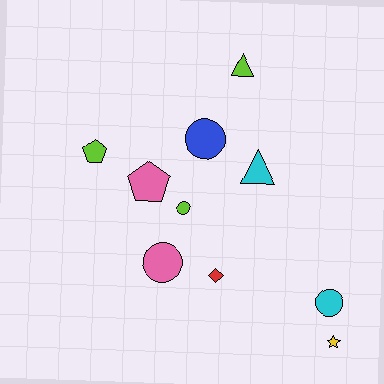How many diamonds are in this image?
There is 1 diamond.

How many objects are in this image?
There are 10 objects.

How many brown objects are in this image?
There are no brown objects.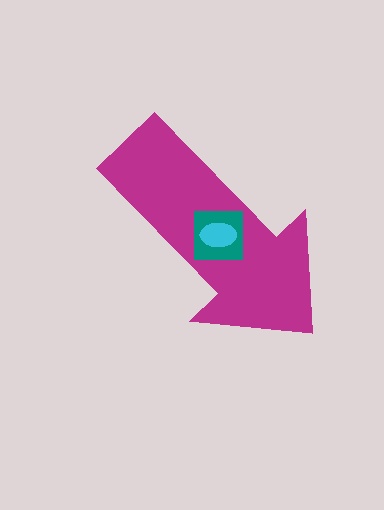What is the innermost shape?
The cyan ellipse.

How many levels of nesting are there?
3.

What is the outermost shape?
The magenta arrow.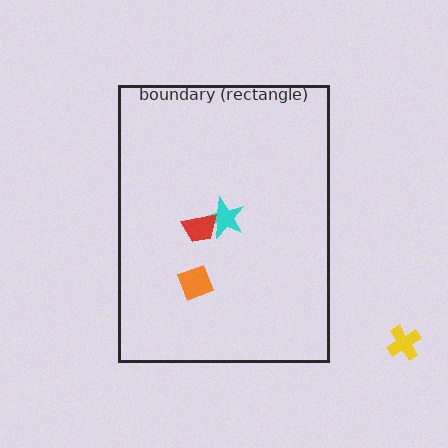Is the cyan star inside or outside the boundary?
Inside.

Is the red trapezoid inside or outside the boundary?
Inside.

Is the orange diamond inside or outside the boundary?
Inside.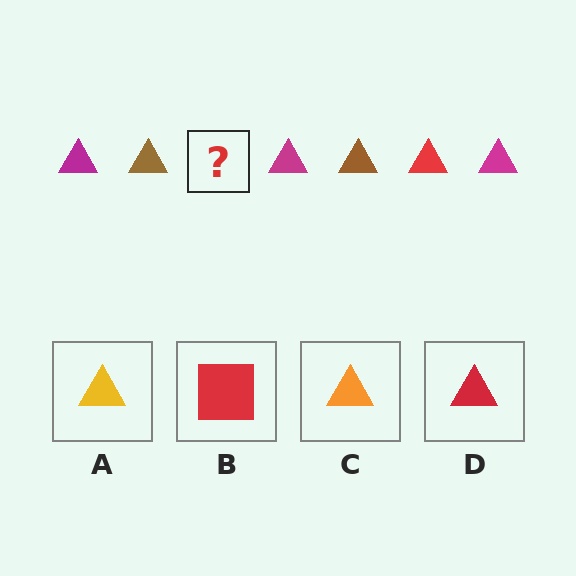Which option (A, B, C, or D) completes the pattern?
D.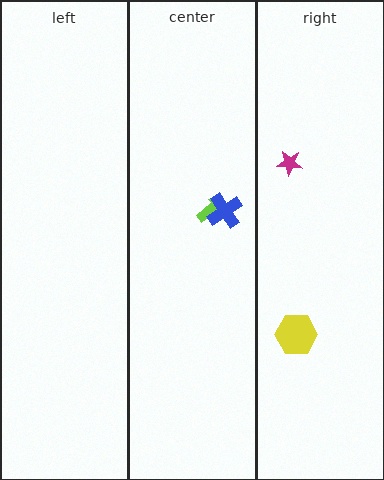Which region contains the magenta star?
The right region.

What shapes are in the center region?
The lime arrow, the blue cross.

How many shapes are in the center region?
2.